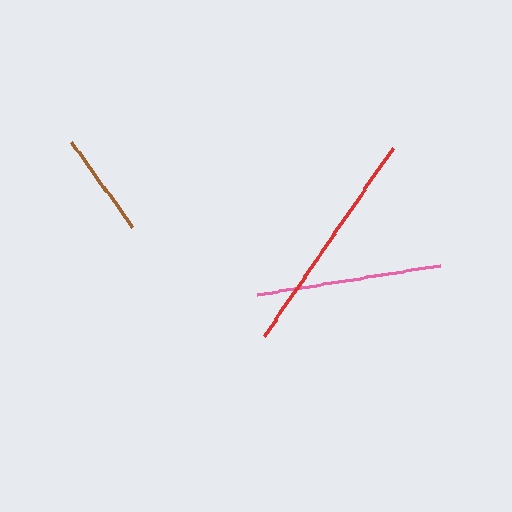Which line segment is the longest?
The red line is the longest at approximately 227 pixels.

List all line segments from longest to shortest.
From longest to shortest: red, pink, brown.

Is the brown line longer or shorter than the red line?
The red line is longer than the brown line.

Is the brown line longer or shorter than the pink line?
The pink line is longer than the brown line.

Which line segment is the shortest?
The brown line is the shortest at approximately 104 pixels.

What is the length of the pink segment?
The pink segment is approximately 185 pixels long.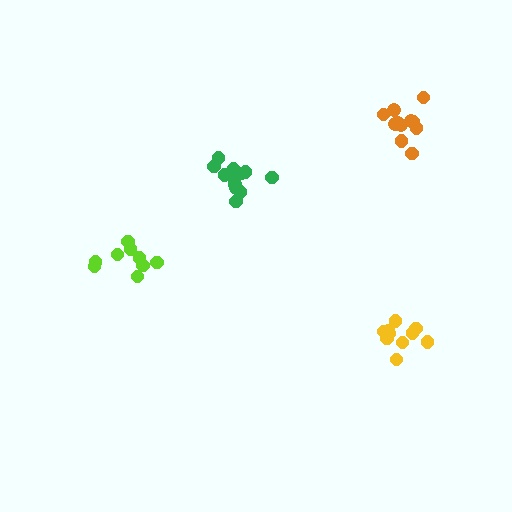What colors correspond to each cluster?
The clusters are colored: green, lime, orange, yellow.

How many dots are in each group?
Group 1: 12 dots, Group 2: 9 dots, Group 3: 12 dots, Group 4: 10 dots (43 total).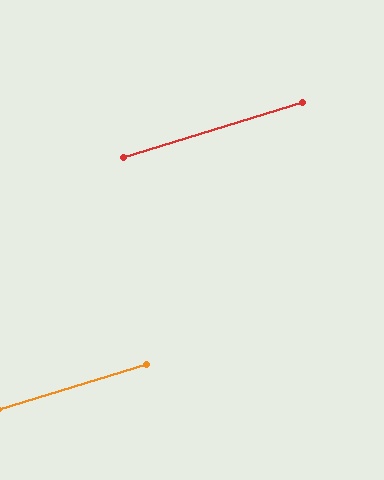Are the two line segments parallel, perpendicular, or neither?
Parallel — their directions differ by only 0.2°.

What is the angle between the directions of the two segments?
Approximately 0 degrees.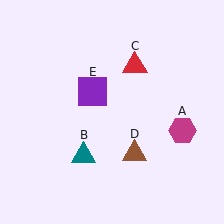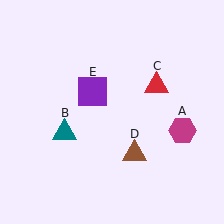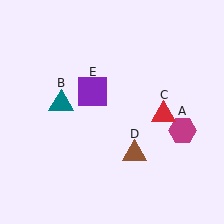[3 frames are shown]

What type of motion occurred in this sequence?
The teal triangle (object B), red triangle (object C) rotated clockwise around the center of the scene.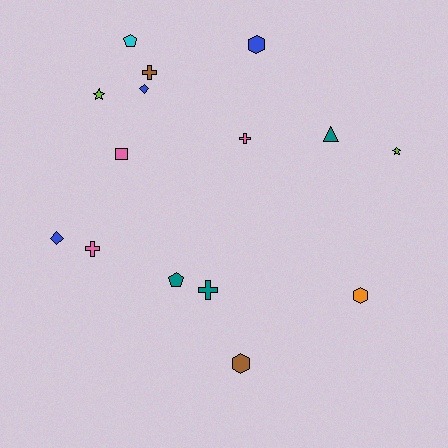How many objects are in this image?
There are 15 objects.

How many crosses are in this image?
There are 4 crosses.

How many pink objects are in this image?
There are 3 pink objects.